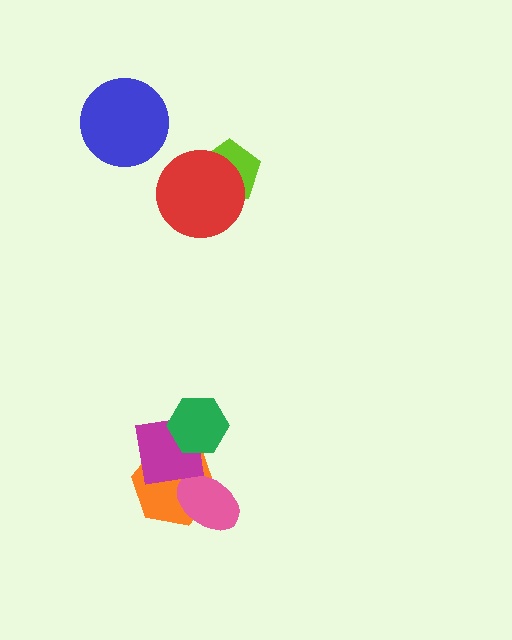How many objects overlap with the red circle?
1 object overlaps with the red circle.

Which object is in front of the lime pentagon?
The red circle is in front of the lime pentagon.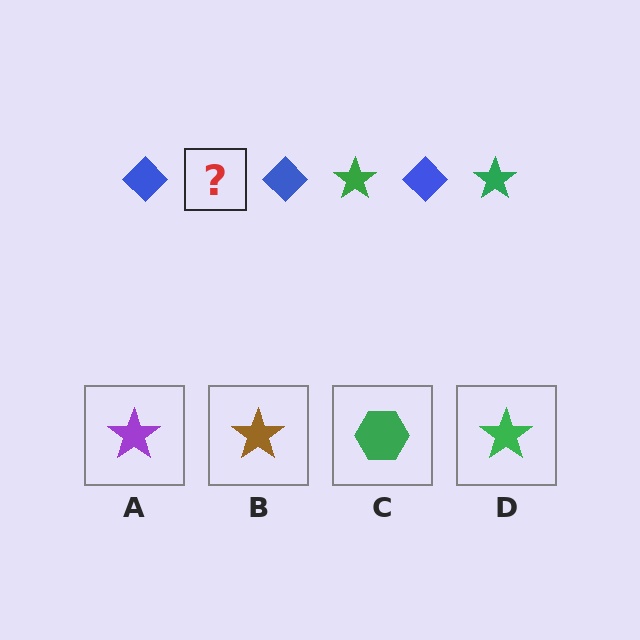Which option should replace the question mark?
Option D.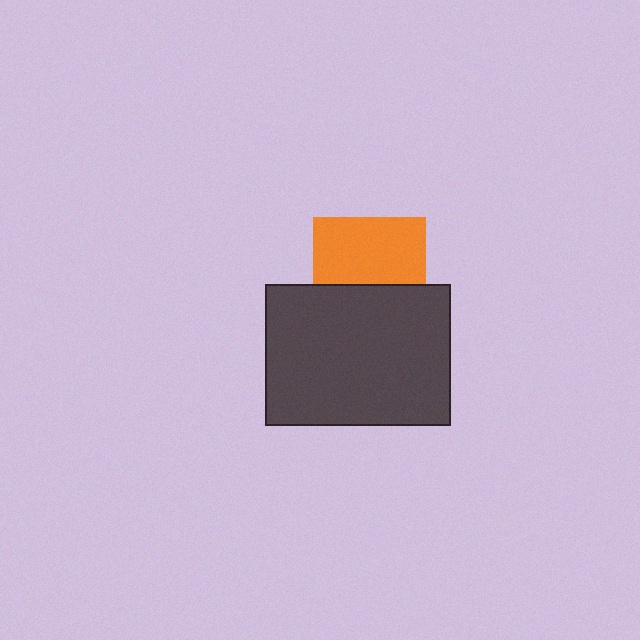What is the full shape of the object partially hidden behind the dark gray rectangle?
The partially hidden object is an orange square.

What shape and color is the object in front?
The object in front is a dark gray rectangle.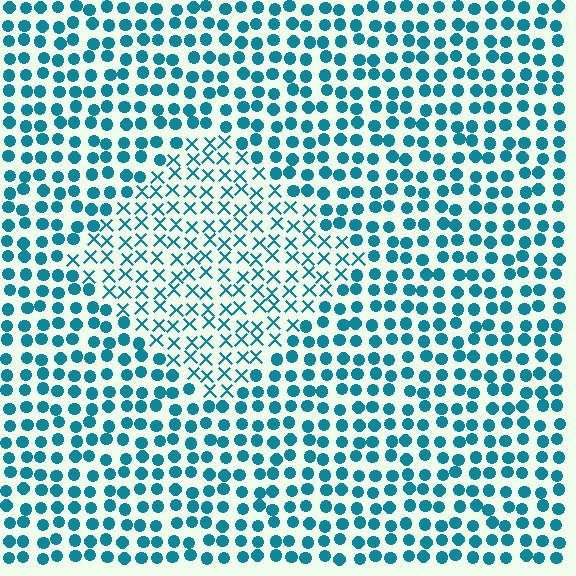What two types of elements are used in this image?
The image uses X marks inside the diamond region and circles outside it.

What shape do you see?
I see a diamond.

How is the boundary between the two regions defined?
The boundary is defined by a change in element shape: X marks inside vs. circles outside. All elements share the same color and spacing.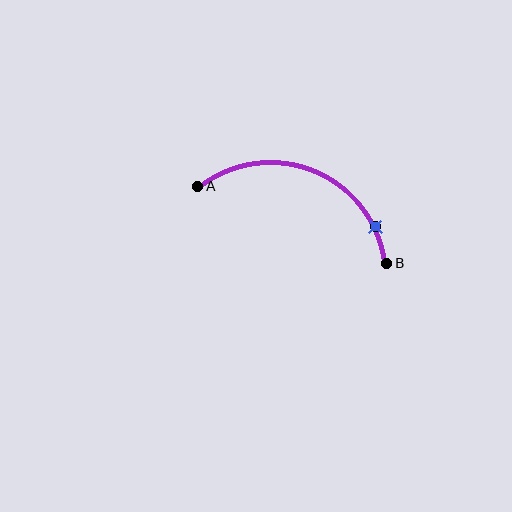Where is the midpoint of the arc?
The arc midpoint is the point on the curve farthest from the straight line joining A and B. It sits above that line.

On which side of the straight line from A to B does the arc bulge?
The arc bulges above the straight line connecting A and B.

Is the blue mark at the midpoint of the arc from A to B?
No. The blue mark lies on the arc but is closer to endpoint B. The arc midpoint would be at the point on the curve equidistant along the arc from both A and B.